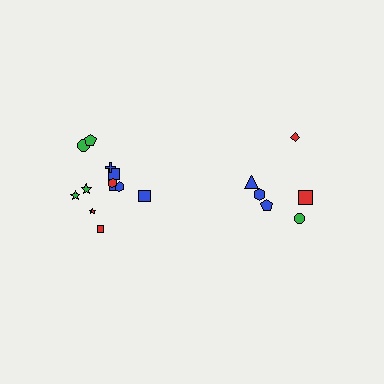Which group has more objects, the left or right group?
The left group.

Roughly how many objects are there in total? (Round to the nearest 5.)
Roughly 20 objects in total.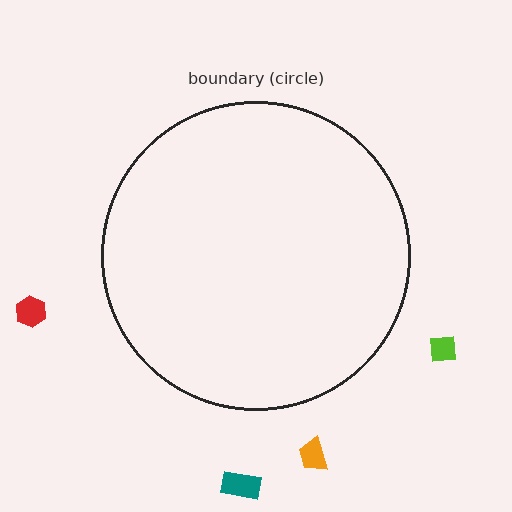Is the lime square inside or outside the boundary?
Outside.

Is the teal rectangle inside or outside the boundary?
Outside.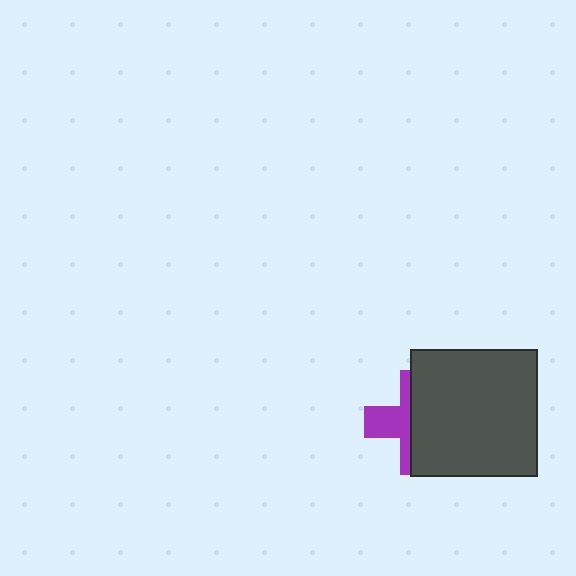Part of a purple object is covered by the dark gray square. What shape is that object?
It is a cross.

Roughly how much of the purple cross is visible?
A small part of it is visible (roughly 38%).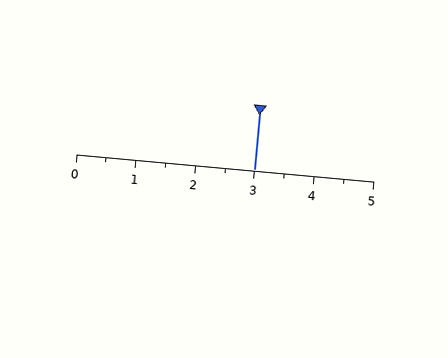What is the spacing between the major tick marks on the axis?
The major ticks are spaced 1 apart.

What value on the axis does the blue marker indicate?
The marker indicates approximately 3.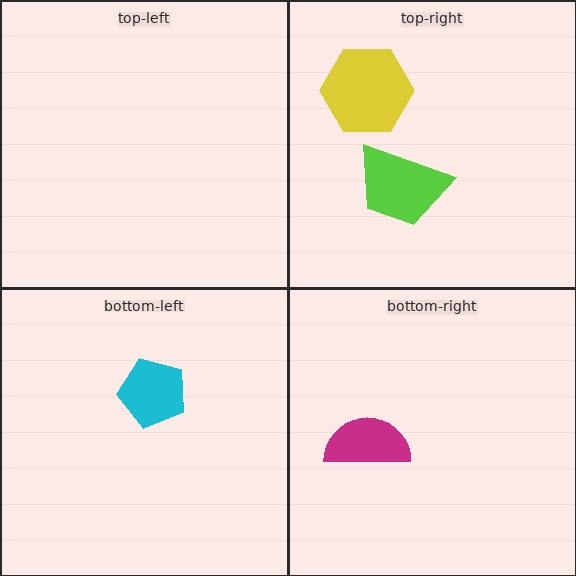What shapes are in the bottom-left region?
The cyan pentagon.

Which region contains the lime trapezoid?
The top-right region.